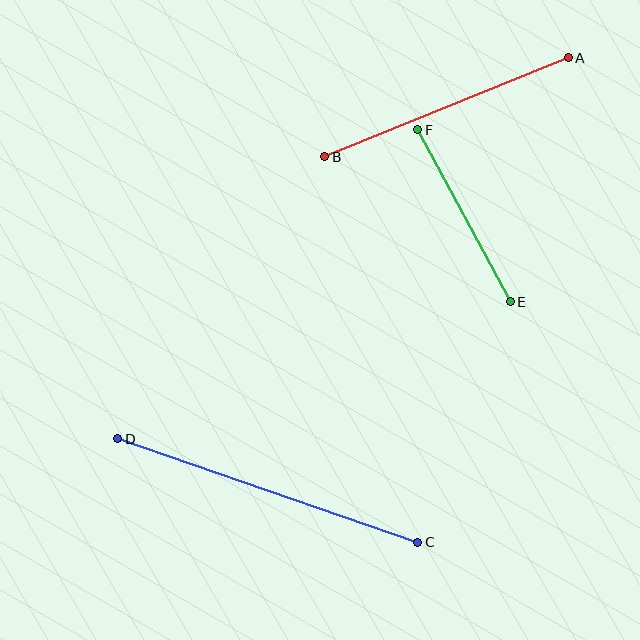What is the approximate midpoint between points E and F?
The midpoint is at approximately (464, 216) pixels.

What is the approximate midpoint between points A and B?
The midpoint is at approximately (447, 107) pixels.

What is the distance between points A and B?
The distance is approximately 263 pixels.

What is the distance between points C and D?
The distance is approximately 317 pixels.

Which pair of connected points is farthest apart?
Points C and D are farthest apart.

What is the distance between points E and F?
The distance is approximately 195 pixels.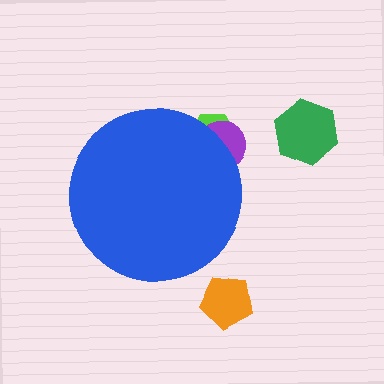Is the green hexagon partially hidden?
No, the green hexagon is fully visible.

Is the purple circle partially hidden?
Yes, the purple circle is partially hidden behind the blue circle.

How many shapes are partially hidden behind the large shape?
2 shapes are partially hidden.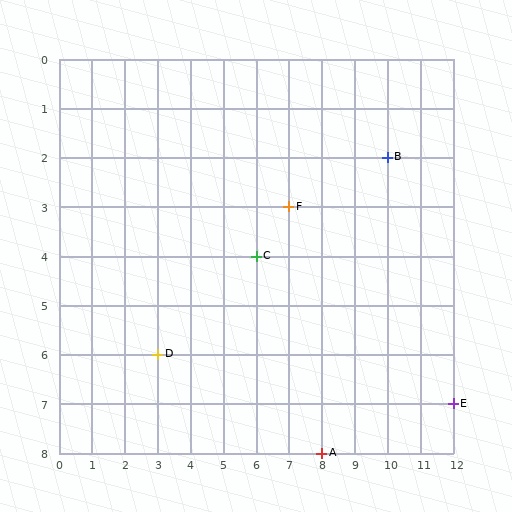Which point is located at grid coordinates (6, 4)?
Point C is at (6, 4).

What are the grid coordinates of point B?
Point B is at grid coordinates (10, 2).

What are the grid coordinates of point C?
Point C is at grid coordinates (6, 4).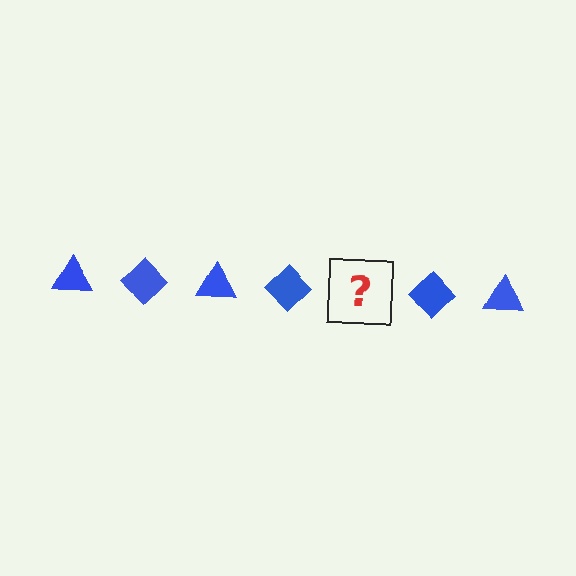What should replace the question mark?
The question mark should be replaced with a blue triangle.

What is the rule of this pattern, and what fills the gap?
The rule is that the pattern cycles through triangle, diamond shapes in blue. The gap should be filled with a blue triangle.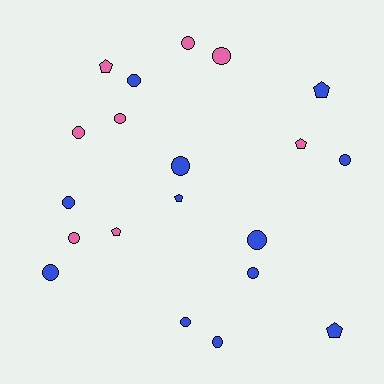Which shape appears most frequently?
Circle, with 14 objects.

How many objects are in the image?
There are 20 objects.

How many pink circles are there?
There are 5 pink circles.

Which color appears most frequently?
Blue, with 12 objects.